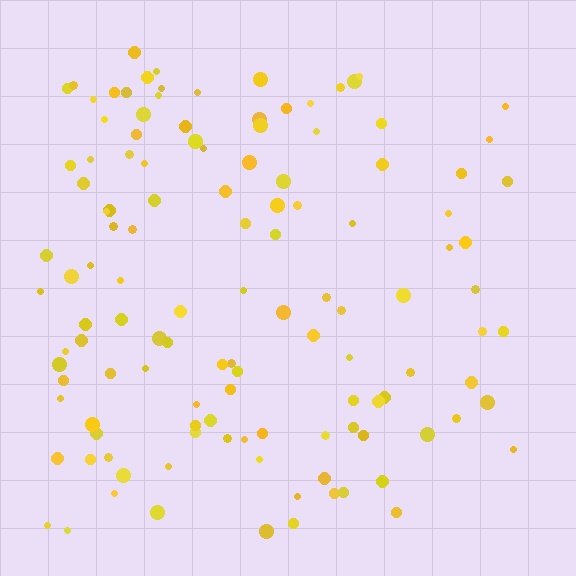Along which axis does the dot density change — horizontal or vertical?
Horizontal.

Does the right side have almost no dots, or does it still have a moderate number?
Still a moderate number, just noticeably fewer than the left.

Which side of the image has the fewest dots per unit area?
The right.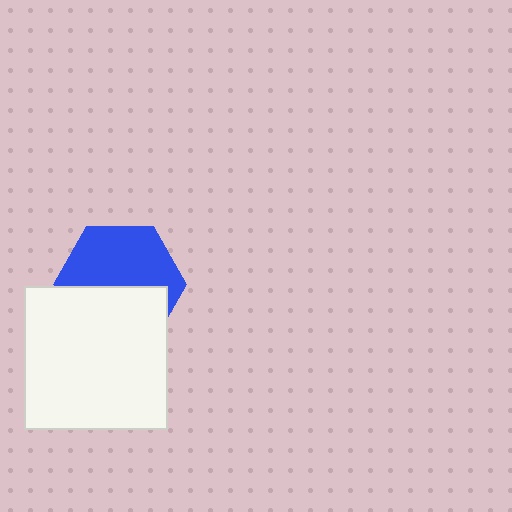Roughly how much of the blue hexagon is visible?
About half of it is visible (roughly 54%).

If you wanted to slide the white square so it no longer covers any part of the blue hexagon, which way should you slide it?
Slide it down — that is the most direct way to separate the two shapes.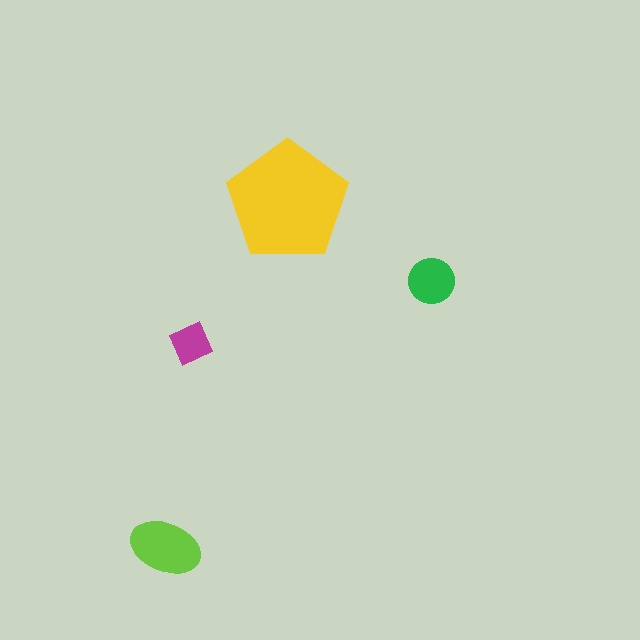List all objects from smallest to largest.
The magenta diamond, the green circle, the lime ellipse, the yellow pentagon.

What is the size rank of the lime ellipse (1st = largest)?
2nd.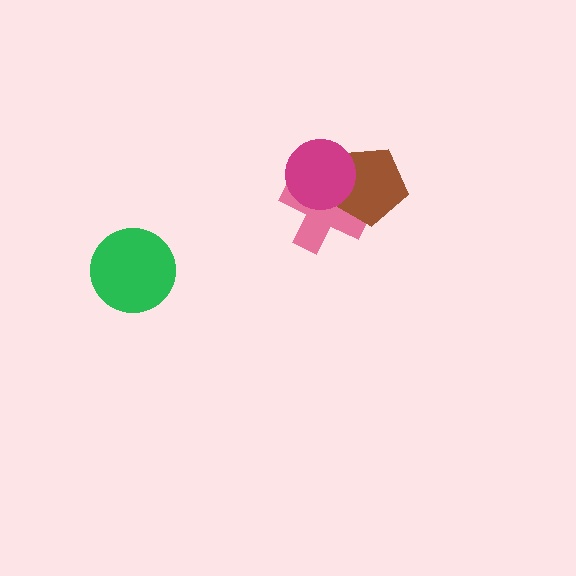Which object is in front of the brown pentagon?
The magenta circle is in front of the brown pentagon.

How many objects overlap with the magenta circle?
2 objects overlap with the magenta circle.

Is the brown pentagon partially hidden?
Yes, it is partially covered by another shape.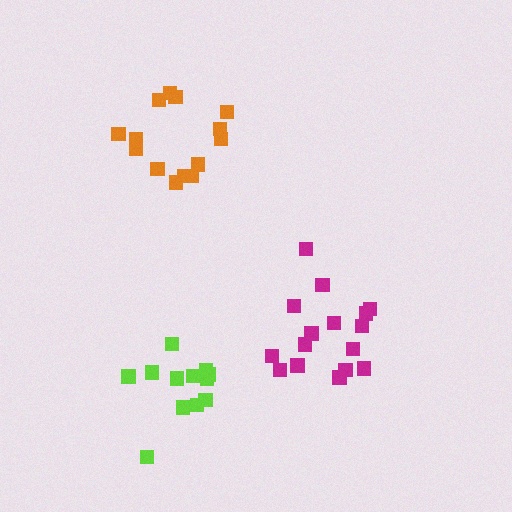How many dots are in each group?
Group 1: 16 dots, Group 2: 12 dots, Group 3: 14 dots (42 total).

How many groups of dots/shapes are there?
There are 3 groups.